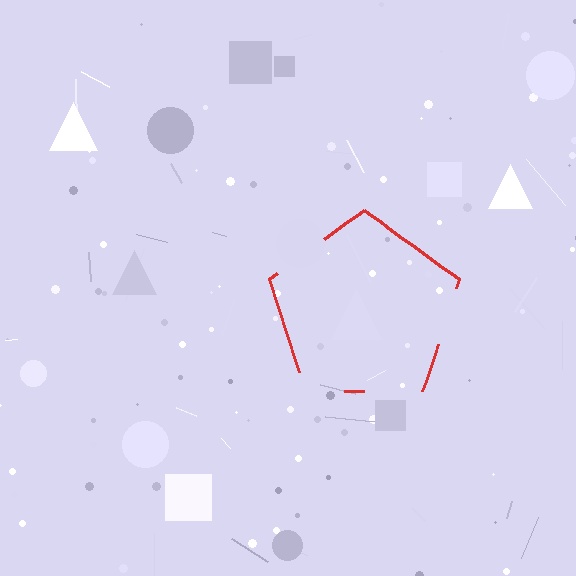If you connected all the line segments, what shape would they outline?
They would outline a pentagon.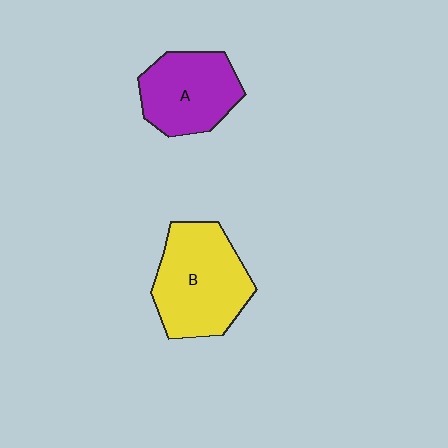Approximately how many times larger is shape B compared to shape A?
Approximately 1.3 times.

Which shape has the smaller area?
Shape A (purple).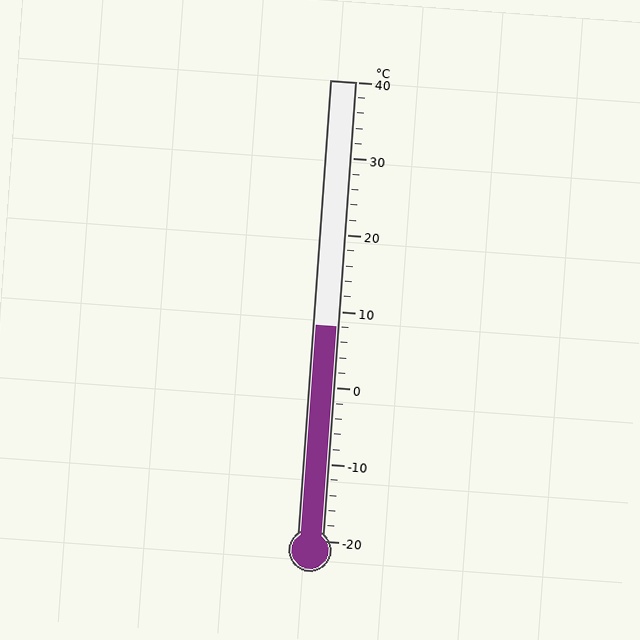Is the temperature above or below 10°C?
The temperature is below 10°C.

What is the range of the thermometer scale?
The thermometer scale ranges from -20°C to 40°C.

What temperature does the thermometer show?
The thermometer shows approximately 8°C.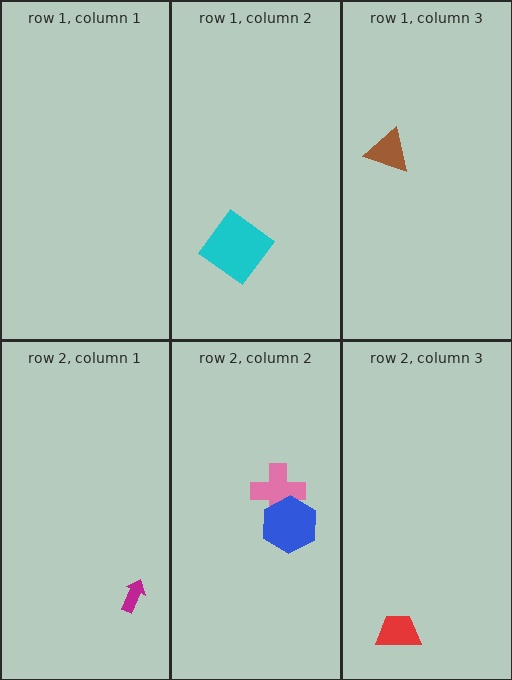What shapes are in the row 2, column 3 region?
The red trapezoid.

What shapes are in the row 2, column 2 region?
The pink cross, the blue hexagon.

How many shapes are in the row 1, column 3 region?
1.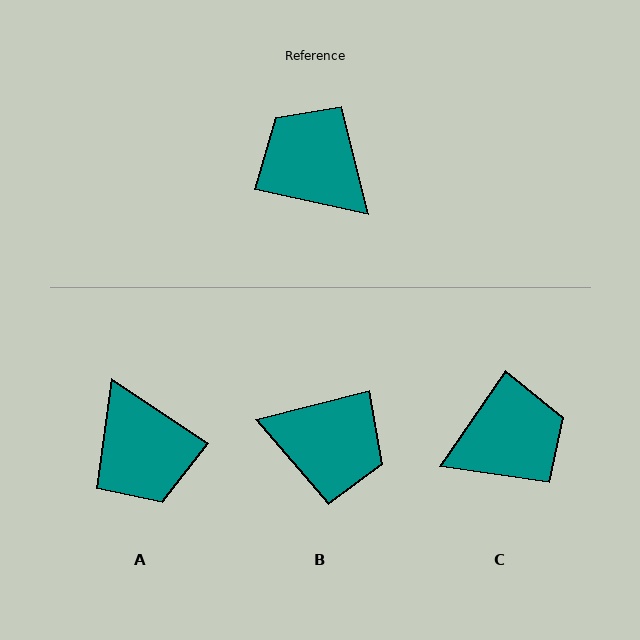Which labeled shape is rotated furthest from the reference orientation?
A, about 158 degrees away.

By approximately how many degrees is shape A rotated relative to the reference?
Approximately 158 degrees counter-clockwise.